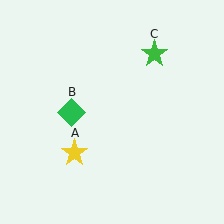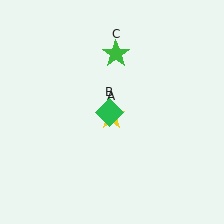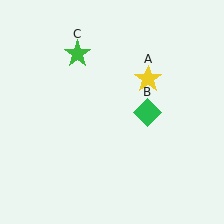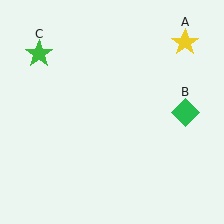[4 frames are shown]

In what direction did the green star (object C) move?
The green star (object C) moved left.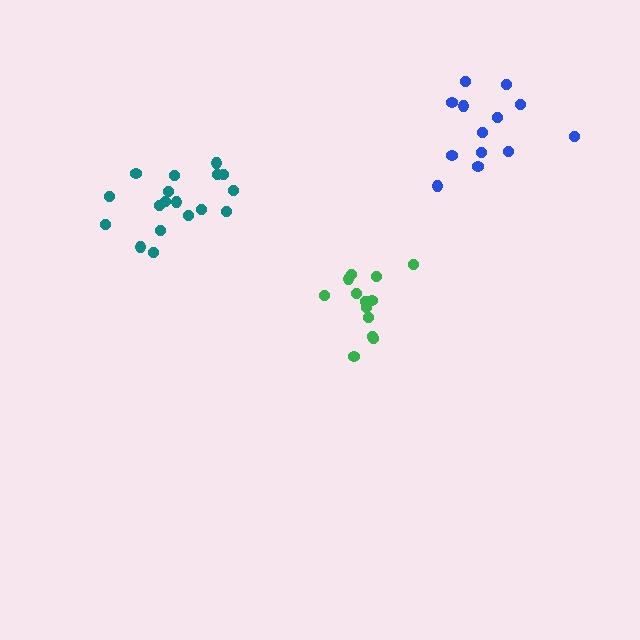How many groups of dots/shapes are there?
There are 3 groups.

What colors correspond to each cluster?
The clusters are colored: green, blue, teal.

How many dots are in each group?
Group 1: 13 dots, Group 2: 13 dots, Group 3: 18 dots (44 total).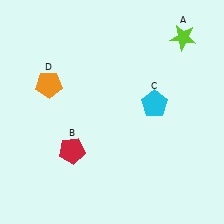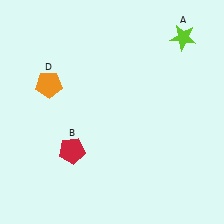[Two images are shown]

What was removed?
The cyan pentagon (C) was removed in Image 2.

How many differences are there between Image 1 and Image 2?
There is 1 difference between the two images.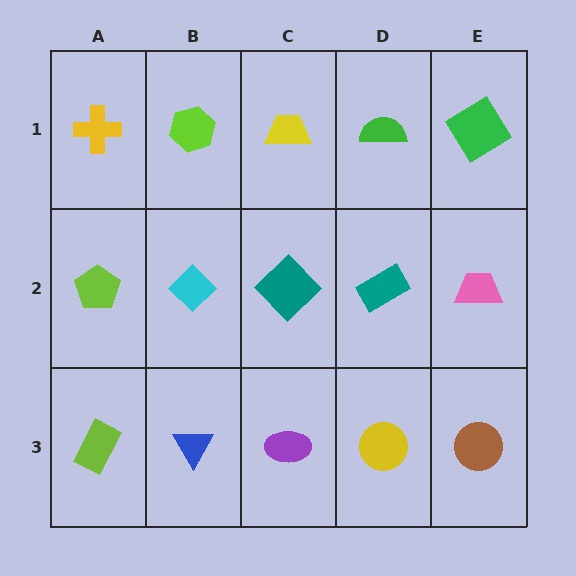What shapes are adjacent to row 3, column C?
A teal diamond (row 2, column C), a blue triangle (row 3, column B), a yellow circle (row 3, column D).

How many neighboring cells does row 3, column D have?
3.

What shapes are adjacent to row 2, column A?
A yellow cross (row 1, column A), a lime rectangle (row 3, column A), a cyan diamond (row 2, column B).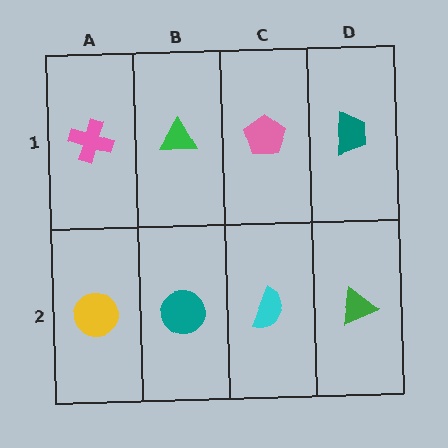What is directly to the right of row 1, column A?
A green triangle.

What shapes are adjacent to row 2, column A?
A pink cross (row 1, column A), a teal circle (row 2, column B).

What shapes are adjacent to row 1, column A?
A yellow circle (row 2, column A), a green triangle (row 1, column B).